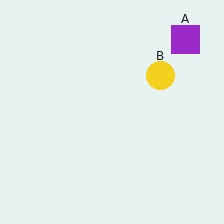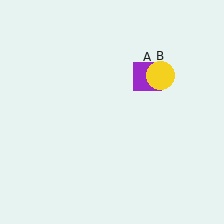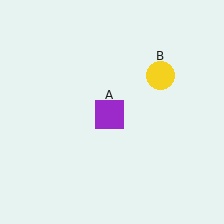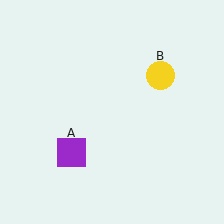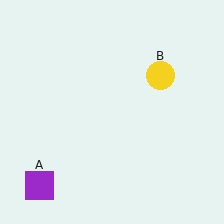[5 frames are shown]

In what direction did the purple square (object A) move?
The purple square (object A) moved down and to the left.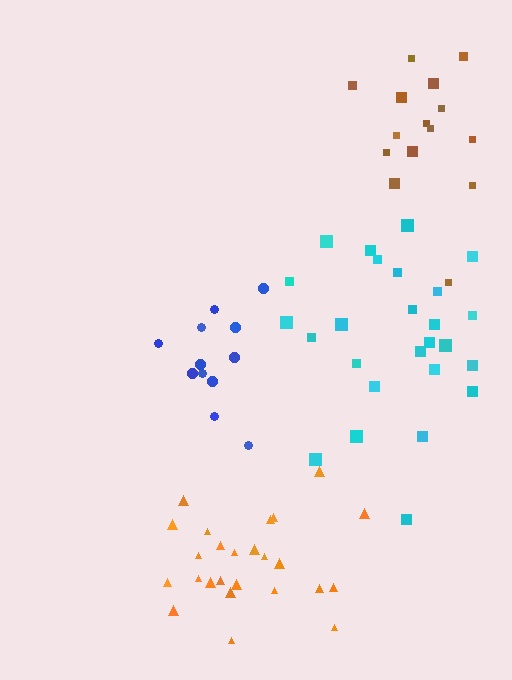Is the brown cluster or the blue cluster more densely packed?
Blue.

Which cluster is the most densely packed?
Orange.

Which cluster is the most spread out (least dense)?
Brown.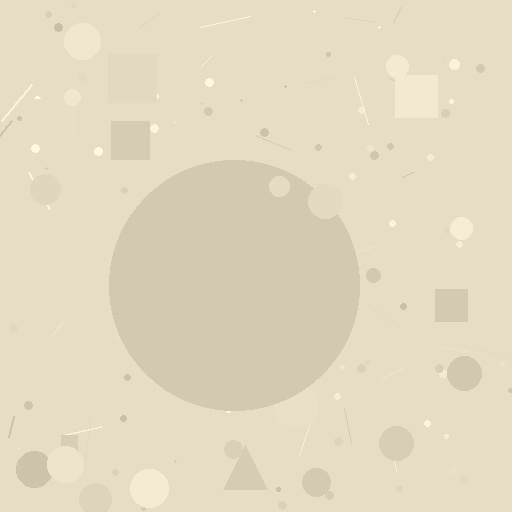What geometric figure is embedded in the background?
A circle is embedded in the background.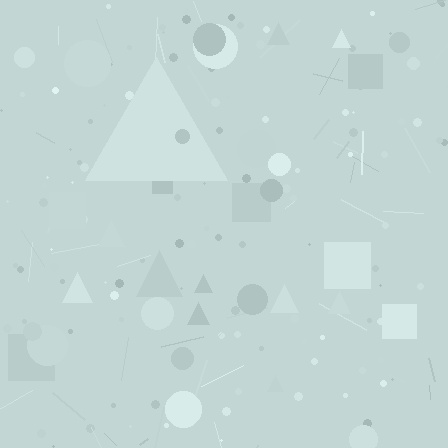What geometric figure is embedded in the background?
A triangle is embedded in the background.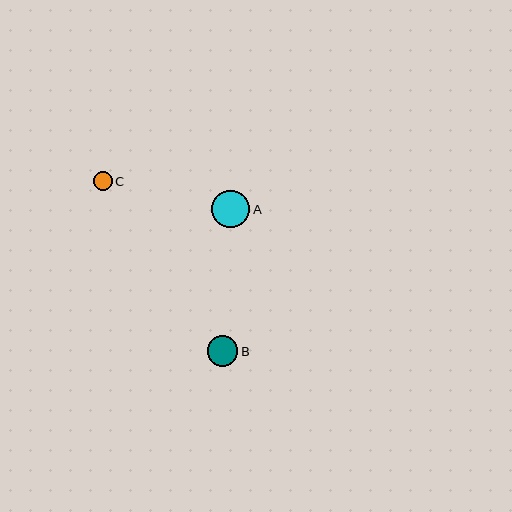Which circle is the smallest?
Circle C is the smallest with a size of approximately 19 pixels.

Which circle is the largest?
Circle A is the largest with a size of approximately 38 pixels.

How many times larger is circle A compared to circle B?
Circle A is approximately 1.2 times the size of circle B.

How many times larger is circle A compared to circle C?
Circle A is approximately 2.0 times the size of circle C.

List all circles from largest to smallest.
From largest to smallest: A, B, C.